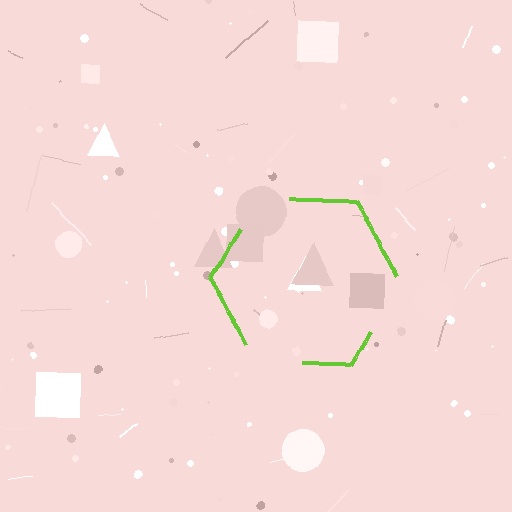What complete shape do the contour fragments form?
The contour fragments form a hexagon.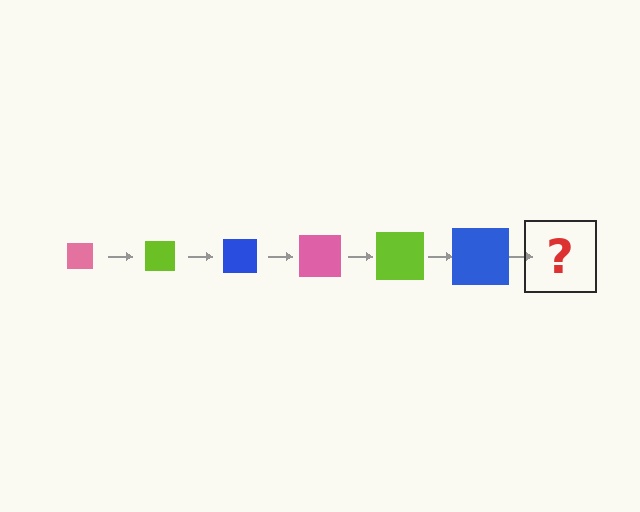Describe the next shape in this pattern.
It should be a pink square, larger than the previous one.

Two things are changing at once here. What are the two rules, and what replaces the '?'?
The two rules are that the square grows larger each step and the color cycles through pink, lime, and blue. The '?' should be a pink square, larger than the previous one.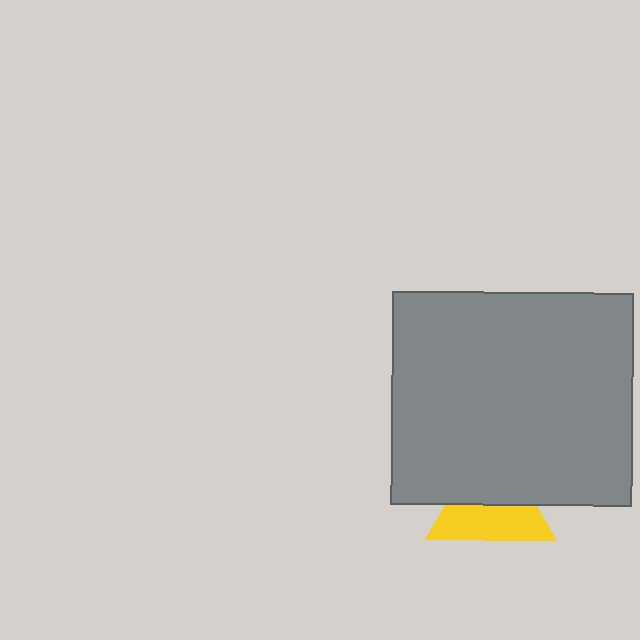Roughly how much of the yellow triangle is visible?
About half of it is visible (roughly 53%).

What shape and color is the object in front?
The object in front is a gray rectangle.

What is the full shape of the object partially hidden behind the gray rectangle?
The partially hidden object is a yellow triangle.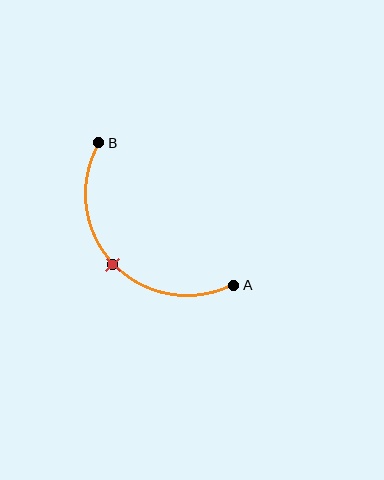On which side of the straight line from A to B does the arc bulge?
The arc bulges below and to the left of the straight line connecting A and B.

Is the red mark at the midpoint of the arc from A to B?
Yes. The red mark lies on the arc at equal arc-length from both A and B — it is the arc midpoint.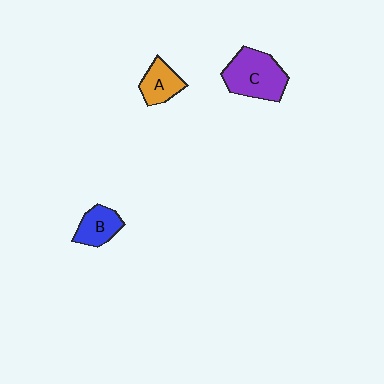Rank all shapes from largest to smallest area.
From largest to smallest: C (purple), B (blue), A (orange).